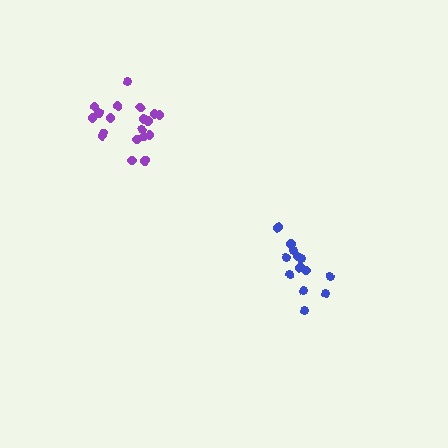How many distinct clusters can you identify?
There are 2 distinct clusters.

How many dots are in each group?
Group 1: 19 dots, Group 2: 13 dots (32 total).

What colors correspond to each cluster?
The clusters are colored: purple, blue.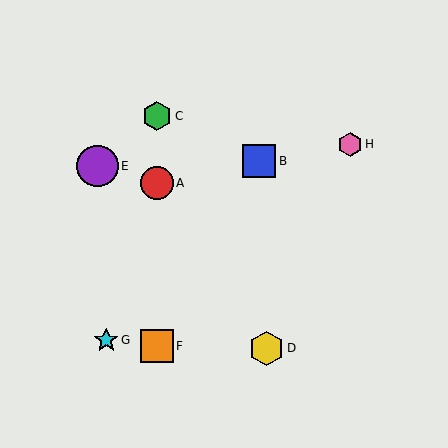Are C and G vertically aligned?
No, C is at x≈157 and G is at x≈106.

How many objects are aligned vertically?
3 objects (A, C, F) are aligned vertically.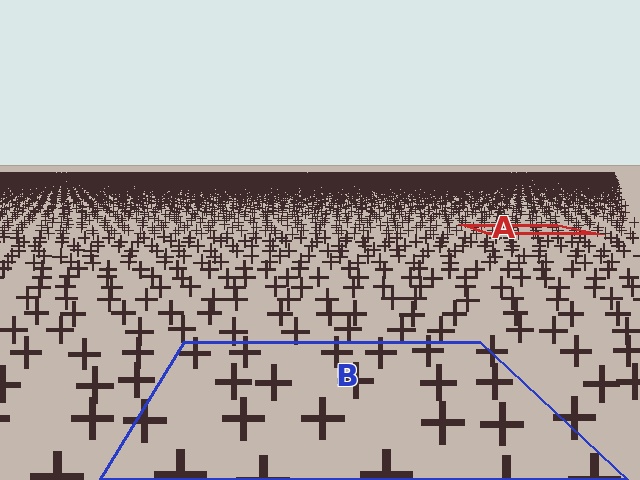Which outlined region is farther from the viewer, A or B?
Region A is farther from the viewer — the texture elements inside it appear smaller and more densely packed.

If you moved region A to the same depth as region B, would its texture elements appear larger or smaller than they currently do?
They would appear larger. At a closer depth, the same texture elements are projected at a bigger on-screen size.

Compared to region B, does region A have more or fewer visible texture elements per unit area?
Region A has more texture elements per unit area — they are packed more densely because it is farther away.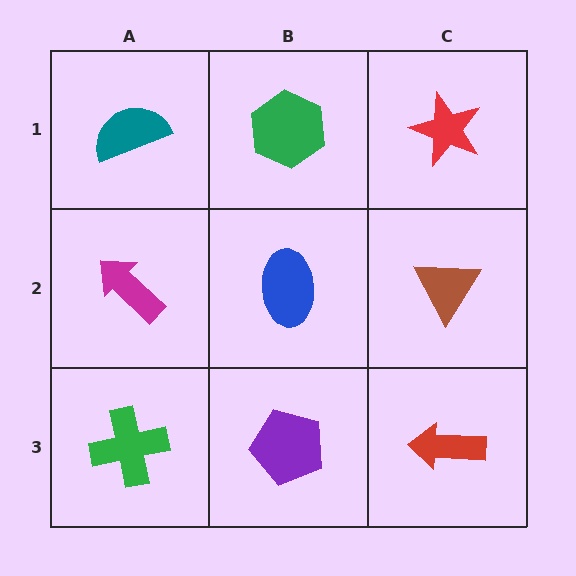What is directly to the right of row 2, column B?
A brown triangle.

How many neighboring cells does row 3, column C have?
2.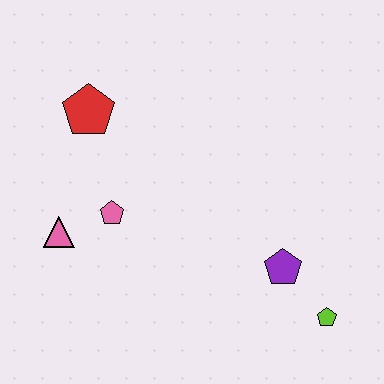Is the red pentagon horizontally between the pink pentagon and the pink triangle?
Yes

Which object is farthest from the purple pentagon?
The red pentagon is farthest from the purple pentagon.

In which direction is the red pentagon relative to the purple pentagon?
The red pentagon is to the left of the purple pentagon.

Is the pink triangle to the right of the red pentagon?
No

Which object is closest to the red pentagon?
The pink pentagon is closest to the red pentagon.